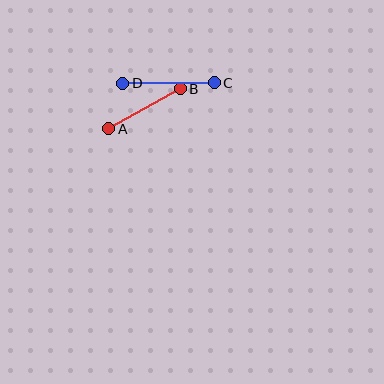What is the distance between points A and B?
The distance is approximately 82 pixels.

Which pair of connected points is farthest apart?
Points C and D are farthest apart.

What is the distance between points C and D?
The distance is approximately 91 pixels.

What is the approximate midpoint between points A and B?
The midpoint is at approximately (144, 109) pixels.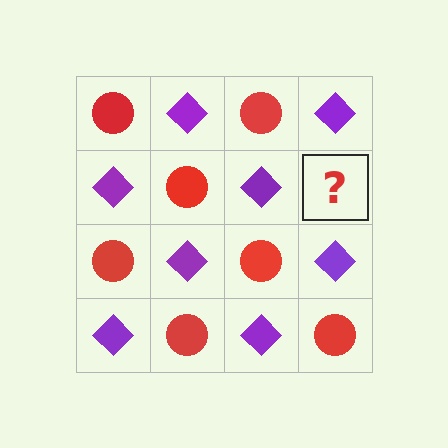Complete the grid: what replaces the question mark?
The question mark should be replaced with a red circle.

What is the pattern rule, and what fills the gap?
The rule is that it alternates red circle and purple diamond in a checkerboard pattern. The gap should be filled with a red circle.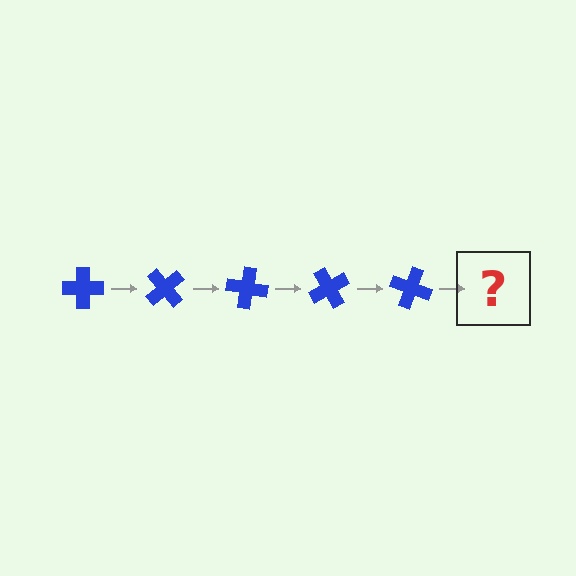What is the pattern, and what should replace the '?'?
The pattern is that the cross rotates 50 degrees each step. The '?' should be a blue cross rotated 250 degrees.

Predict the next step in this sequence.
The next step is a blue cross rotated 250 degrees.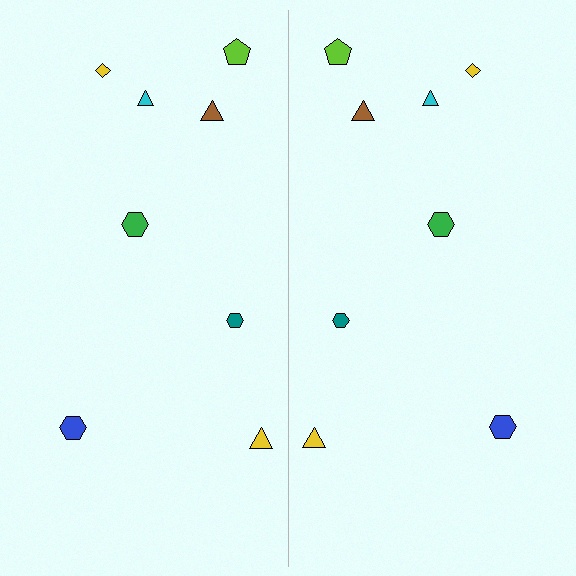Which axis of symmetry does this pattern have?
The pattern has a vertical axis of symmetry running through the center of the image.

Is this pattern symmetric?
Yes, this pattern has bilateral (reflection) symmetry.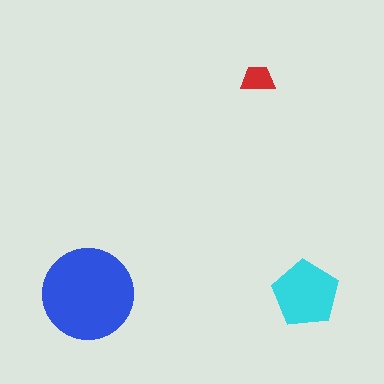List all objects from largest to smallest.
The blue circle, the cyan pentagon, the red trapezoid.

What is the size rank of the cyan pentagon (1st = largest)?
2nd.